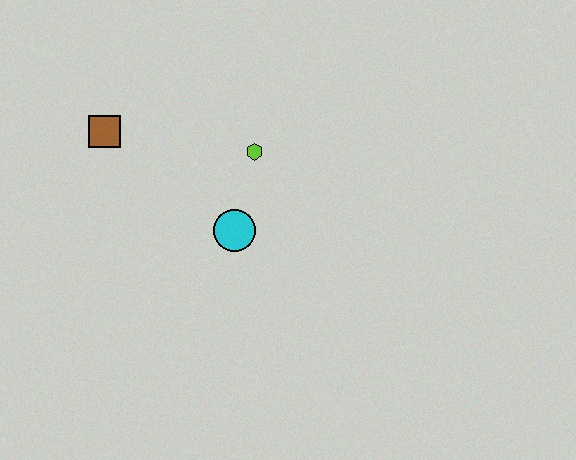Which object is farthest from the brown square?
The cyan circle is farthest from the brown square.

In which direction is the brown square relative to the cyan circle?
The brown square is to the left of the cyan circle.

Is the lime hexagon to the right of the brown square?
Yes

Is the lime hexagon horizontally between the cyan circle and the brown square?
No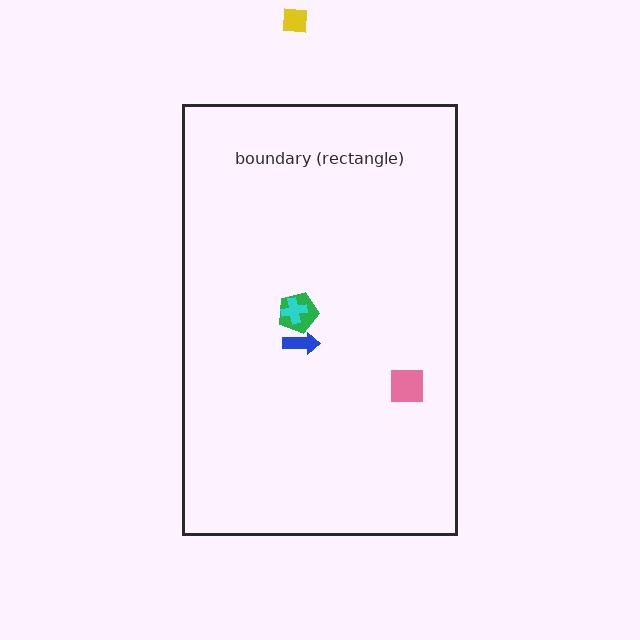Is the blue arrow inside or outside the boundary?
Inside.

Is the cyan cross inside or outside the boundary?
Inside.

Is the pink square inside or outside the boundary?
Inside.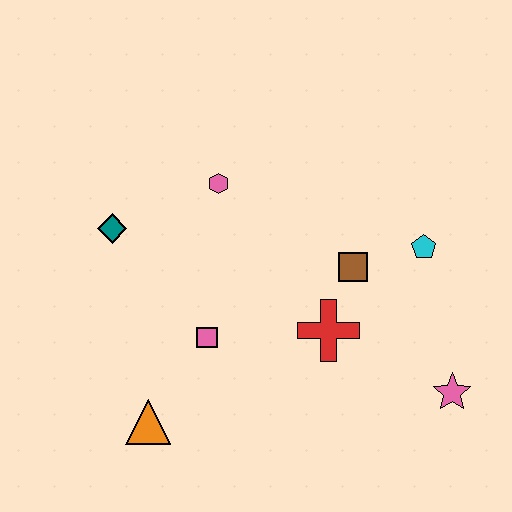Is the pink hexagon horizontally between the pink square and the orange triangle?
No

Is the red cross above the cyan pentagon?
No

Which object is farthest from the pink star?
The teal diamond is farthest from the pink star.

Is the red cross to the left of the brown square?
Yes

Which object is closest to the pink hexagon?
The teal diamond is closest to the pink hexagon.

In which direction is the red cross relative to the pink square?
The red cross is to the right of the pink square.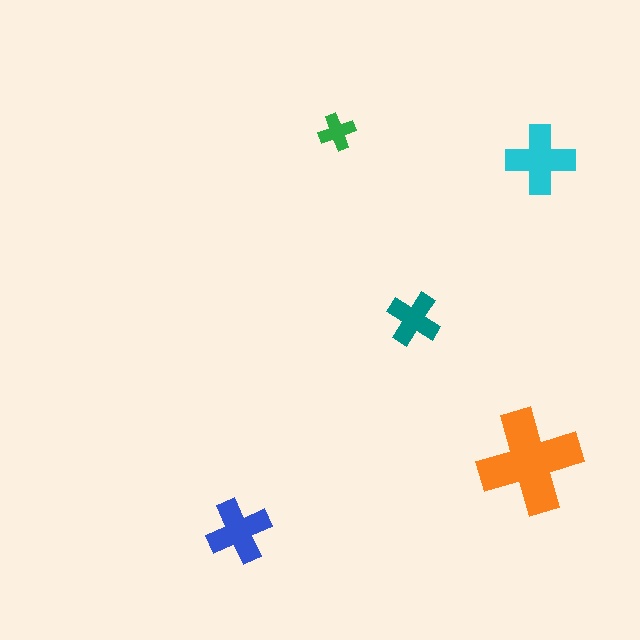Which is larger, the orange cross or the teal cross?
The orange one.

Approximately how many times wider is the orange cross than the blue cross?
About 1.5 times wider.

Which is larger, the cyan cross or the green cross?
The cyan one.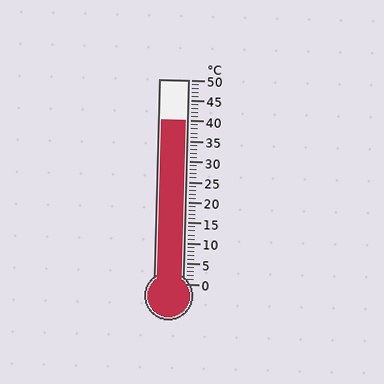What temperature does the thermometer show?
The thermometer shows approximately 40°C.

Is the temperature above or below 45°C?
The temperature is below 45°C.